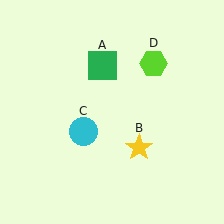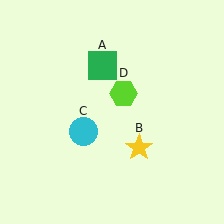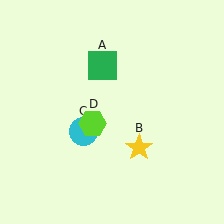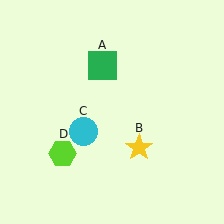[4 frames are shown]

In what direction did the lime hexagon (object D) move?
The lime hexagon (object D) moved down and to the left.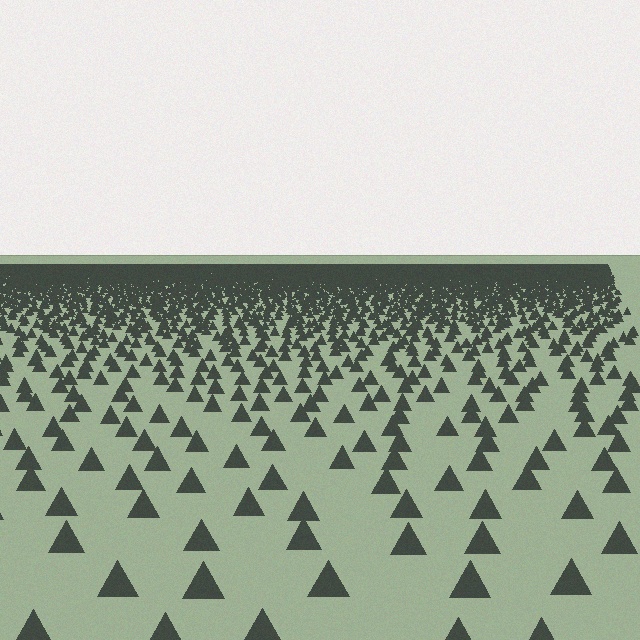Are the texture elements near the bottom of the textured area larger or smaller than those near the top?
Larger. Near the bottom, elements are closer to the viewer and appear at a bigger on-screen size.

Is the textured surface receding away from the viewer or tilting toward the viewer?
The surface is receding away from the viewer. Texture elements get smaller and denser toward the top.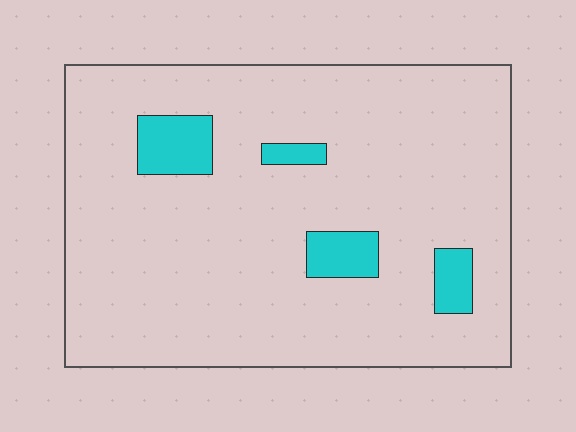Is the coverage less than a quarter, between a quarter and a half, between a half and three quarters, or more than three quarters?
Less than a quarter.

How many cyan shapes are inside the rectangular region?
4.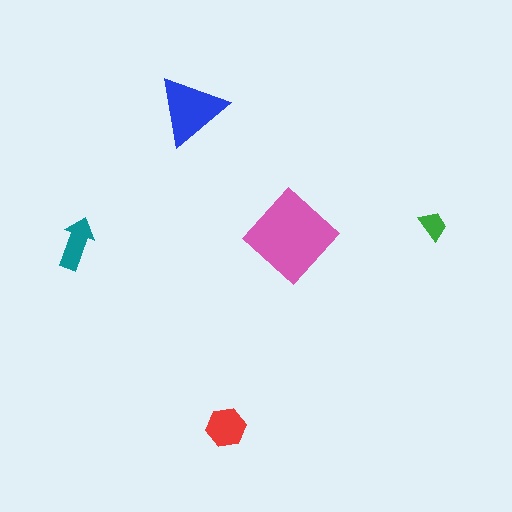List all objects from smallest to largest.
The green trapezoid, the teal arrow, the red hexagon, the blue triangle, the pink diamond.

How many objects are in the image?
There are 5 objects in the image.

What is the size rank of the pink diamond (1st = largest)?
1st.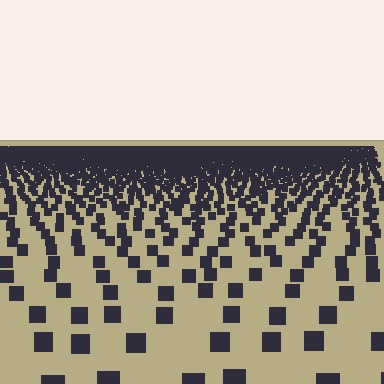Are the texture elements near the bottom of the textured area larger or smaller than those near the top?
Larger. Near the bottom, elements are closer to the viewer and appear at a bigger on-screen size.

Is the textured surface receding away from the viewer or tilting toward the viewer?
The surface is receding away from the viewer. Texture elements get smaller and denser toward the top.